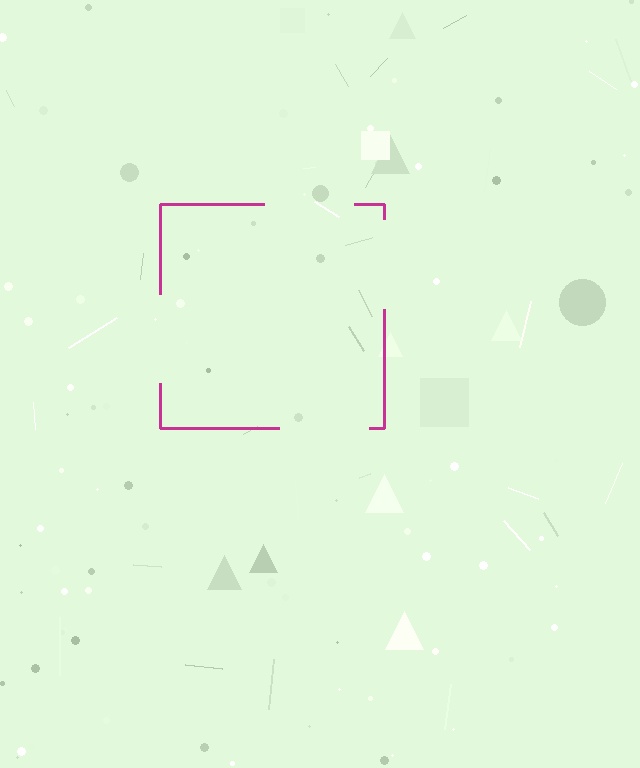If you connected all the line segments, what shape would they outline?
They would outline a square.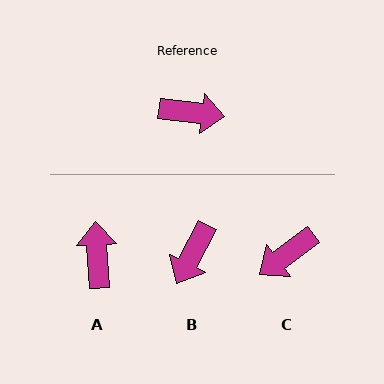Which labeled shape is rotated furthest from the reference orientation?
C, about 137 degrees away.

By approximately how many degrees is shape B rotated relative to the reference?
Approximately 111 degrees clockwise.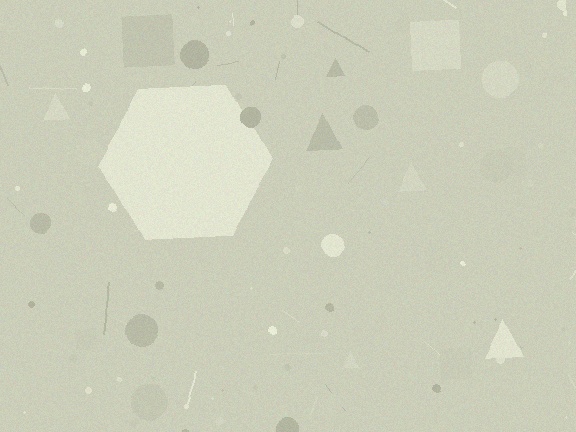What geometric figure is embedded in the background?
A hexagon is embedded in the background.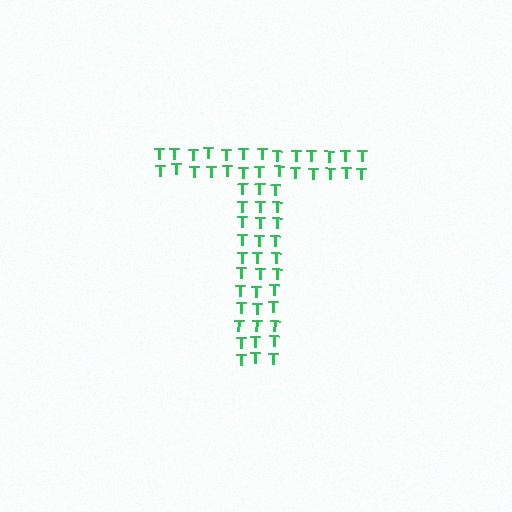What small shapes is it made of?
It is made of small letter T's.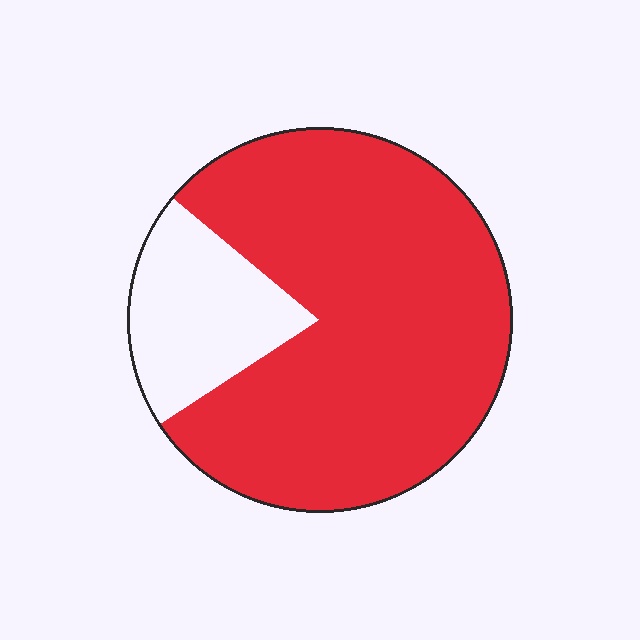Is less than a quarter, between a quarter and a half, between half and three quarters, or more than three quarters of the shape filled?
More than three quarters.